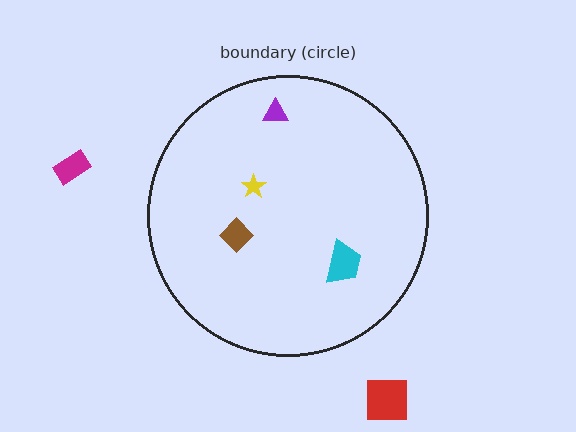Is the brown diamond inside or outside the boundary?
Inside.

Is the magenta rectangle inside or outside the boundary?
Outside.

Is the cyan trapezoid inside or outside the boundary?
Inside.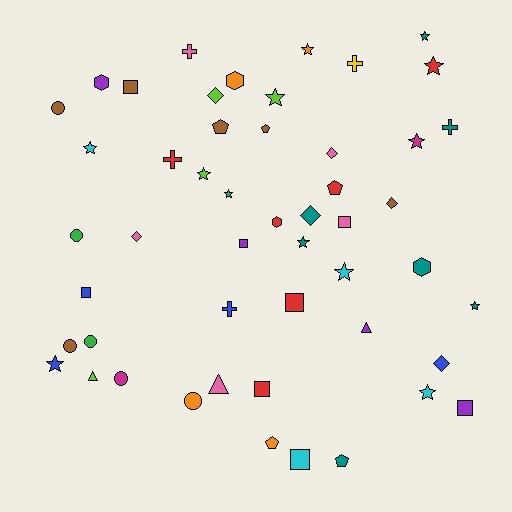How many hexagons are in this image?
There are 4 hexagons.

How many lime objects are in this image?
There are 4 lime objects.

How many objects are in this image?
There are 50 objects.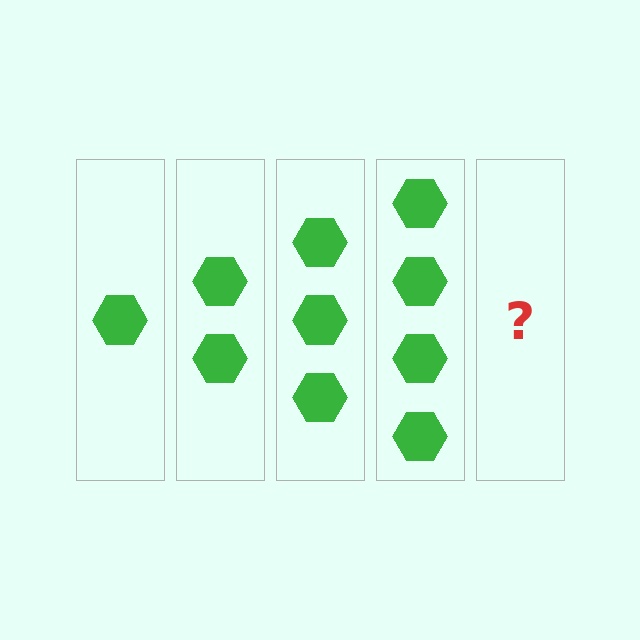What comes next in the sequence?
The next element should be 5 hexagons.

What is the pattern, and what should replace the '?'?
The pattern is that each step adds one more hexagon. The '?' should be 5 hexagons.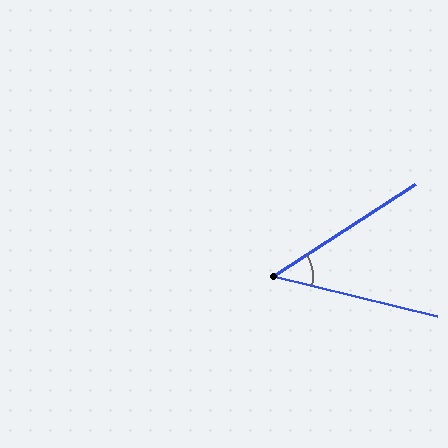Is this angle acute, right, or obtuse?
It is acute.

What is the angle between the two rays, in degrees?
Approximately 46 degrees.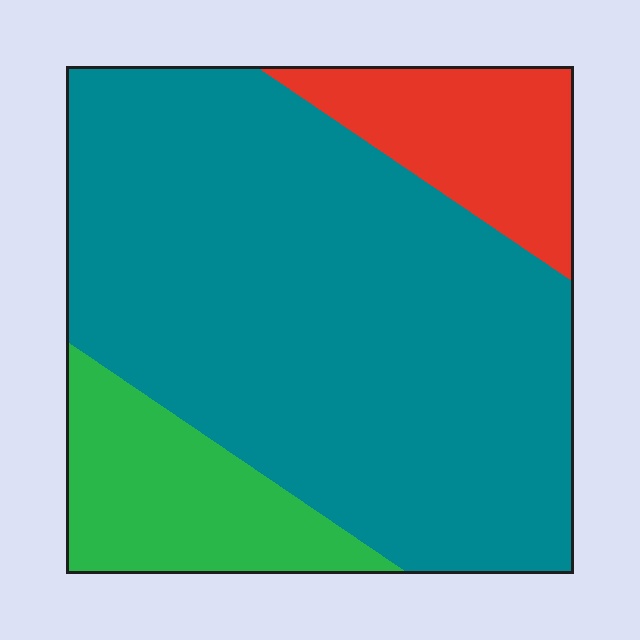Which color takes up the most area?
Teal, at roughly 70%.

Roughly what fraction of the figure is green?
Green takes up about one sixth (1/6) of the figure.